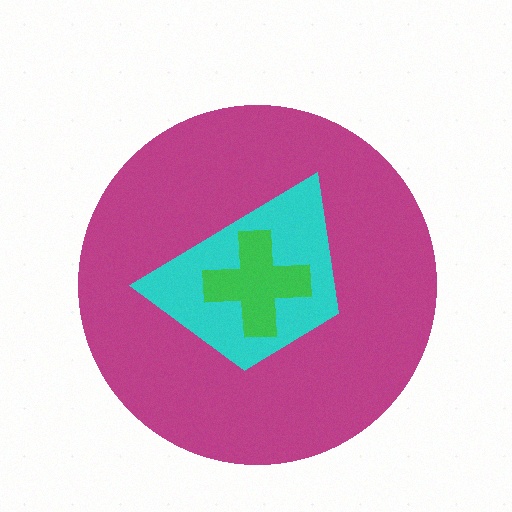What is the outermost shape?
The magenta circle.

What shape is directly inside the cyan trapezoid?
The green cross.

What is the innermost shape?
The green cross.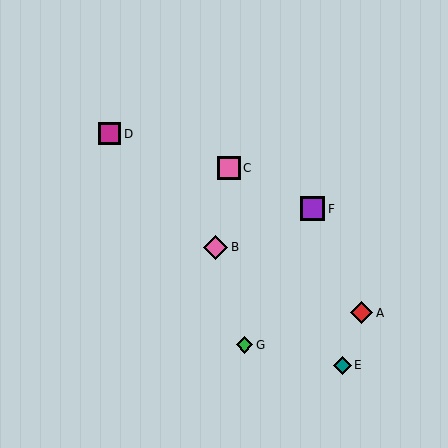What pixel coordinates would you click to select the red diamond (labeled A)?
Click at (362, 313) to select the red diamond A.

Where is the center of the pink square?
The center of the pink square is at (229, 168).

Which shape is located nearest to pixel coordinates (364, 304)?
The red diamond (labeled A) at (362, 313) is nearest to that location.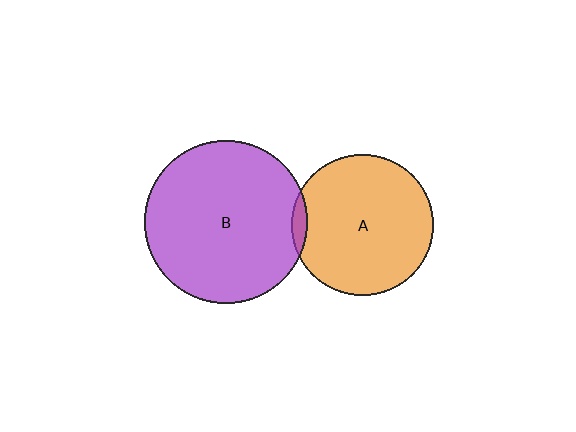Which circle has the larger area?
Circle B (purple).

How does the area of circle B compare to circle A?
Approximately 1.3 times.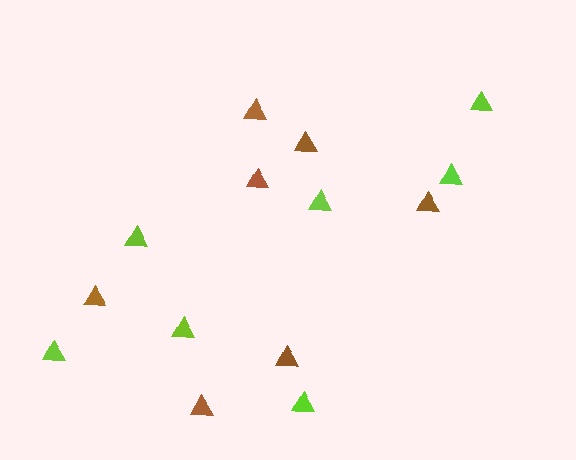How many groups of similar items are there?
There are 2 groups: one group of brown triangles (7) and one group of lime triangles (7).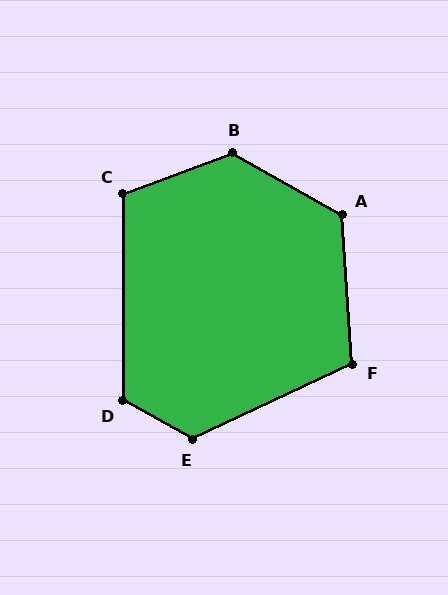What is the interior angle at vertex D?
Approximately 119 degrees (obtuse).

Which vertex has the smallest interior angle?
C, at approximately 111 degrees.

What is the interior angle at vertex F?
Approximately 111 degrees (obtuse).